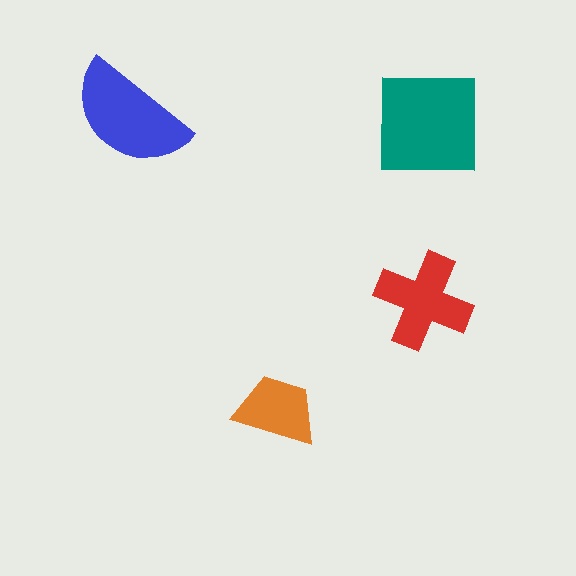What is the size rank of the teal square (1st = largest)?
1st.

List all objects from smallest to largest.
The orange trapezoid, the red cross, the blue semicircle, the teal square.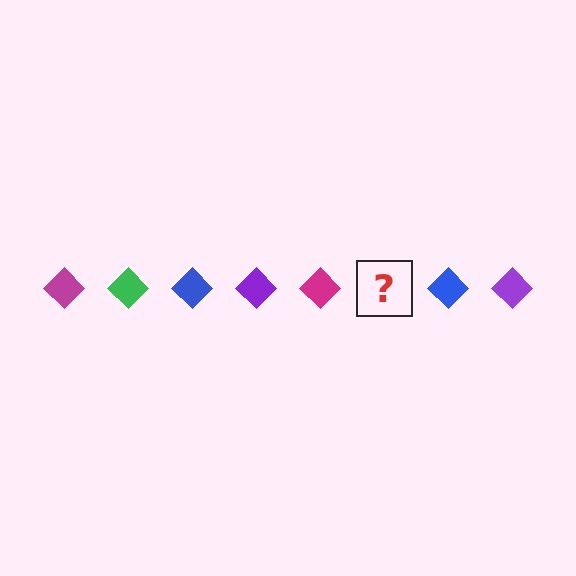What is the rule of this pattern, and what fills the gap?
The rule is that the pattern cycles through magenta, green, blue, purple diamonds. The gap should be filled with a green diamond.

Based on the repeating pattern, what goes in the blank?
The blank should be a green diamond.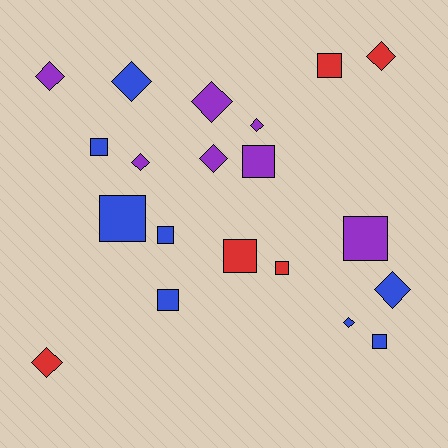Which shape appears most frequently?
Diamond, with 10 objects.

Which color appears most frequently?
Blue, with 8 objects.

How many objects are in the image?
There are 20 objects.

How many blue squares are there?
There are 5 blue squares.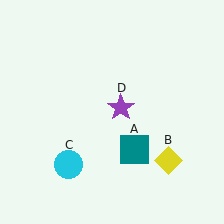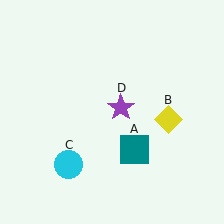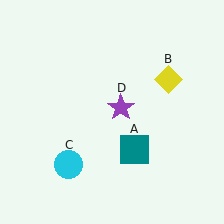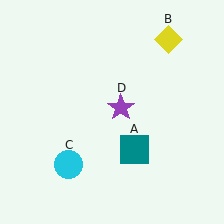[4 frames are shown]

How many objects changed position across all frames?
1 object changed position: yellow diamond (object B).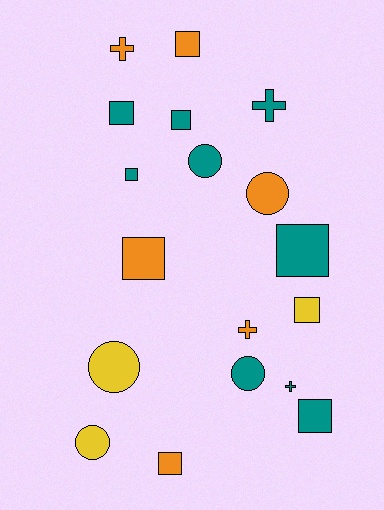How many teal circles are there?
There are 2 teal circles.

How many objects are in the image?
There are 18 objects.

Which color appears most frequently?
Teal, with 9 objects.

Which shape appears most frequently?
Square, with 9 objects.